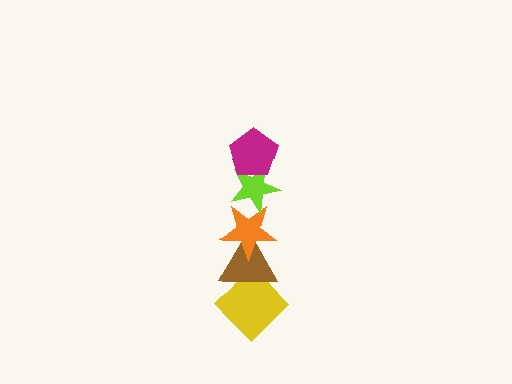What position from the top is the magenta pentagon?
The magenta pentagon is 1st from the top.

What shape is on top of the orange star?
The lime star is on top of the orange star.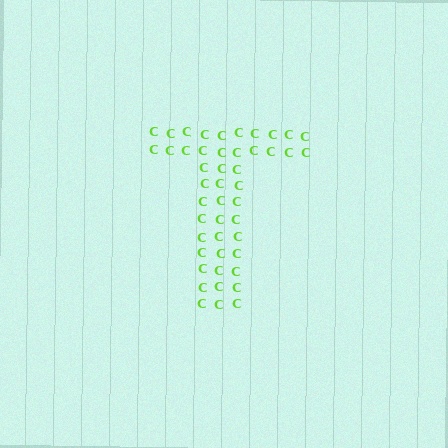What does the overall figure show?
The overall figure shows the letter T.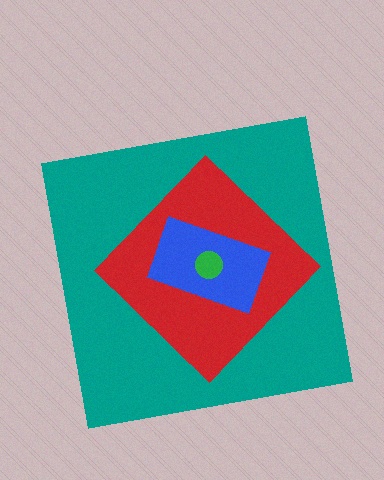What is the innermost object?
The green circle.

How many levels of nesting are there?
4.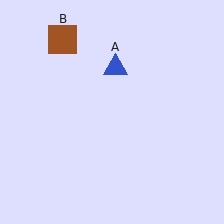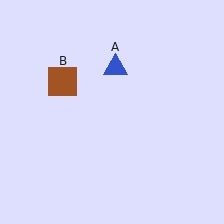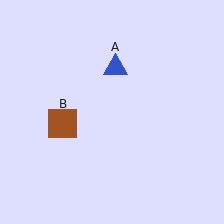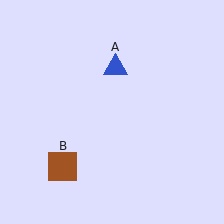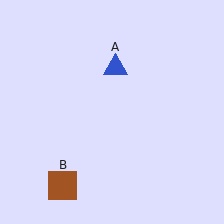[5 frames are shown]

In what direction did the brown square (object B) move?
The brown square (object B) moved down.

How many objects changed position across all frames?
1 object changed position: brown square (object B).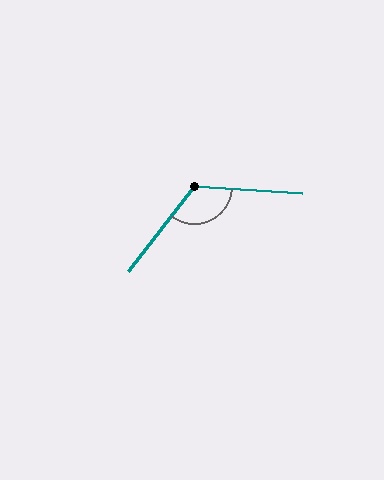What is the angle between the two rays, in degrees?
Approximately 124 degrees.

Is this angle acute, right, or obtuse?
It is obtuse.